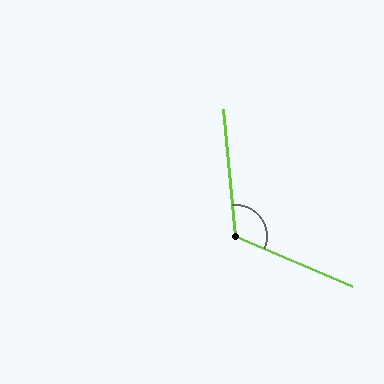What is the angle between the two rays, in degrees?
Approximately 119 degrees.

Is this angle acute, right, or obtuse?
It is obtuse.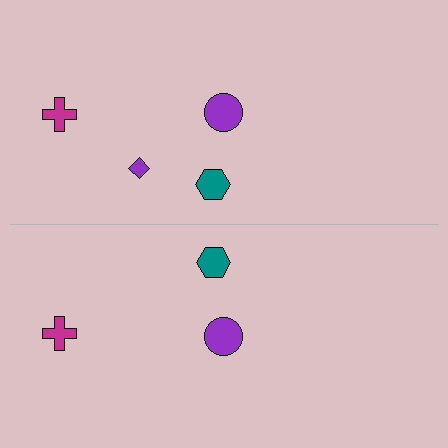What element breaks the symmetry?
A purple diamond is missing from the bottom side.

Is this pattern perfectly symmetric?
No, the pattern is not perfectly symmetric. A purple diamond is missing from the bottom side.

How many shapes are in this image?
There are 7 shapes in this image.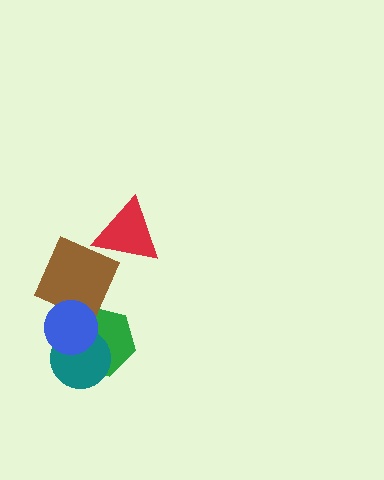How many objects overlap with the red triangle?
0 objects overlap with the red triangle.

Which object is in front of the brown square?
The blue circle is in front of the brown square.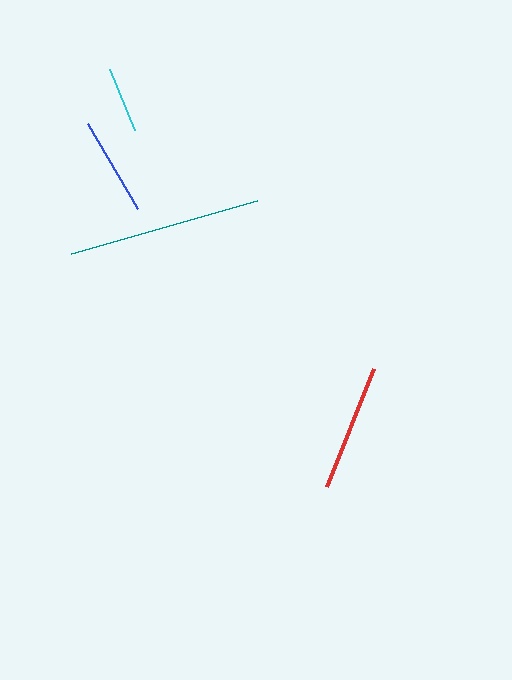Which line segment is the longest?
The teal line is the longest at approximately 194 pixels.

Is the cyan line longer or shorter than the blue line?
The blue line is longer than the cyan line.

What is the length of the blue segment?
The blue segment is approximately 98 pixels long.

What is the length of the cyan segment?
The cyan segment is approximately 66 pixels long.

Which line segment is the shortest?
The cyan line is the shortest at approximately 66 pixels.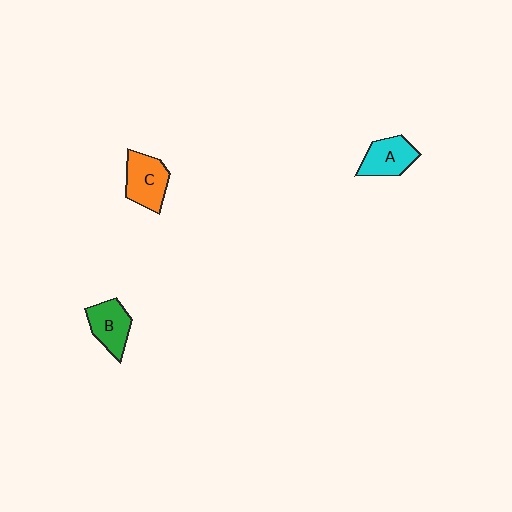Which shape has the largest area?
Shape C (orange).